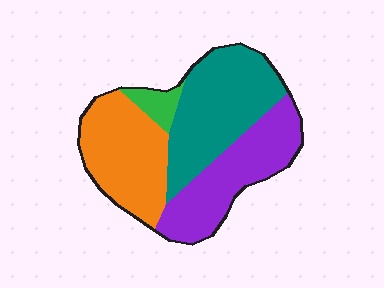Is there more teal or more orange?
Teal.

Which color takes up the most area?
Teal, at roughly 35%.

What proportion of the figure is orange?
Orange covers 30% of the figure.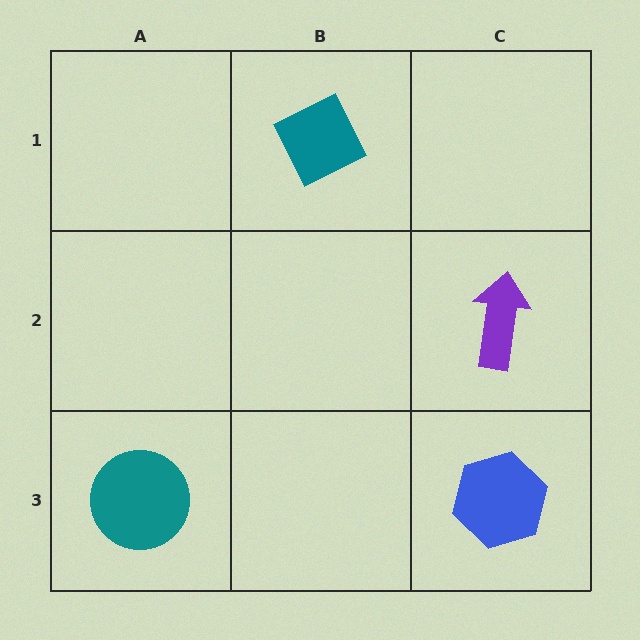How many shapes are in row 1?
1 shape.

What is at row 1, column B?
A teal diamond.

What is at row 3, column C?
A blue hexagon.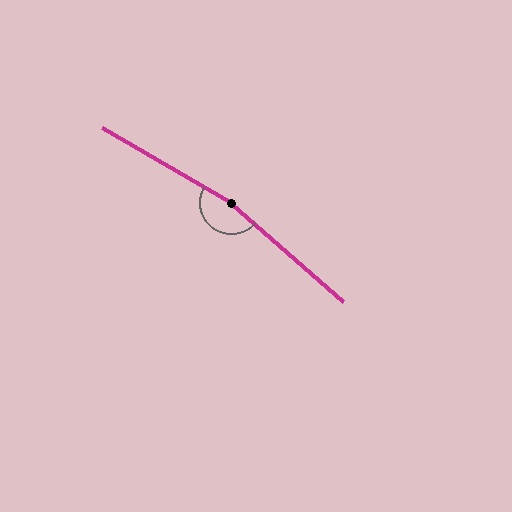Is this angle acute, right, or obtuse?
It is obtuse.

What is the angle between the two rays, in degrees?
Approximately 169 degrees.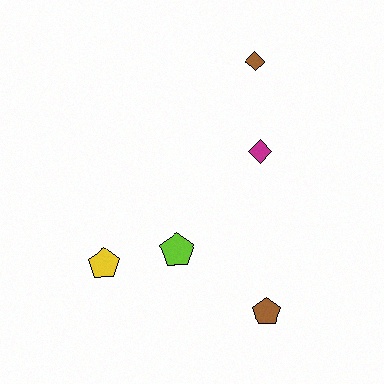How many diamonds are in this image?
There are 2 diamonds.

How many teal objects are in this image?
There are no teal objects.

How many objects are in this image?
There are 5 objects.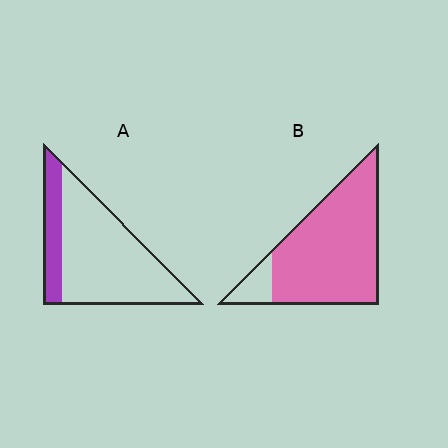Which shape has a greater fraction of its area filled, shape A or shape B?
Shape B.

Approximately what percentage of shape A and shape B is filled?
A is approximately 20% and B is approximately 90%.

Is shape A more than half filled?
No.